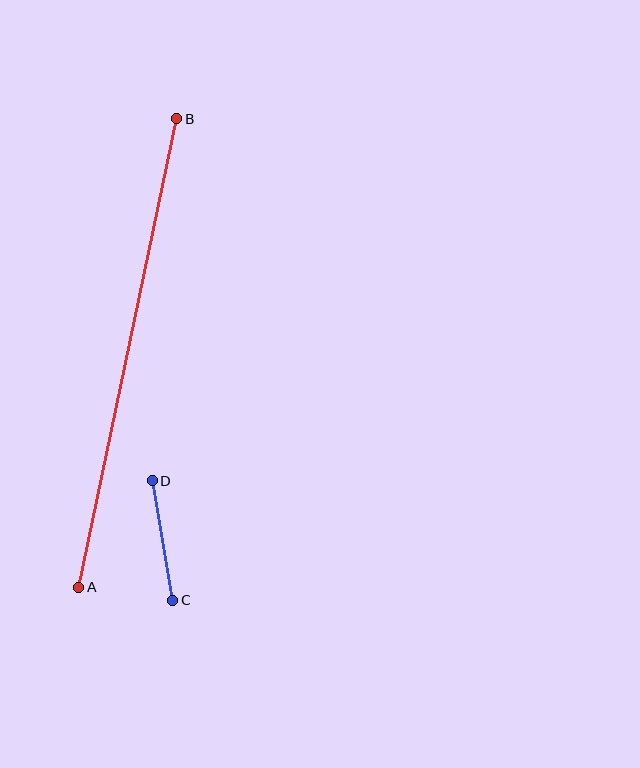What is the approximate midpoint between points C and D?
The midpoint is at approximately (163, 541) pixels.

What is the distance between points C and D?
The distance is approximately 121 pixels.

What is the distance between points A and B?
The distance is approximately 479 pixels.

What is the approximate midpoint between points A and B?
The midpoint is at approximately (128, 353) pixels.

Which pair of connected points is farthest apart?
Points A and B are farthest apart.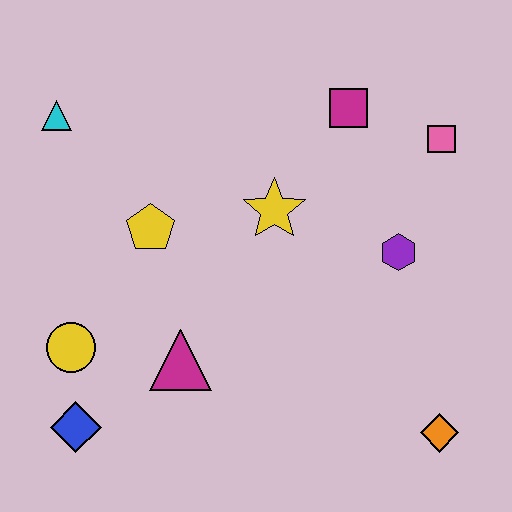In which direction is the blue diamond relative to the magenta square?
The blue diamond is below the magenta square.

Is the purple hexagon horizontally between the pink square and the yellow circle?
Yes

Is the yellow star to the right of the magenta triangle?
Yes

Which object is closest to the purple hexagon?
The pink square is closest to the purple hexagon.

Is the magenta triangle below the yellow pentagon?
Yes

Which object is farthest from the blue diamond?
The pink square is farthest from the blue diamond.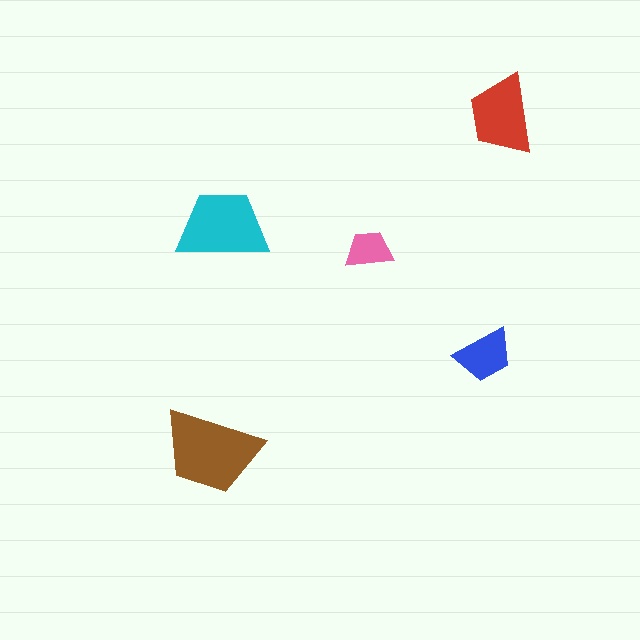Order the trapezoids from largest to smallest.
the brown one, the cyan one, the red one, the blue one, the pink one.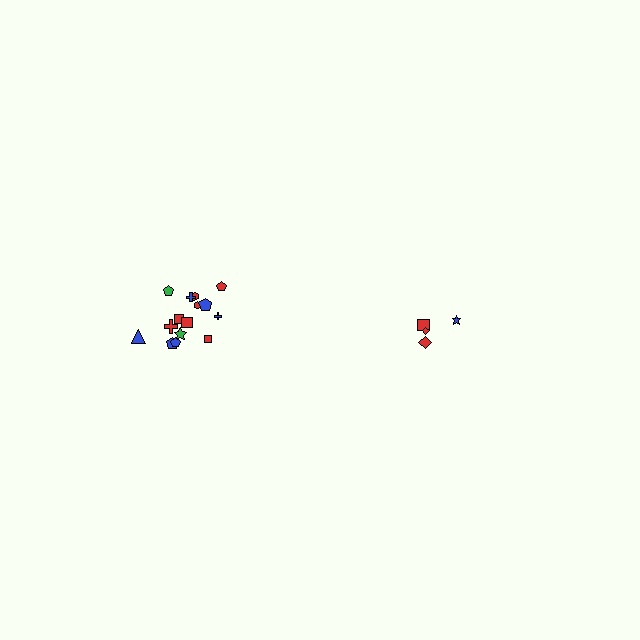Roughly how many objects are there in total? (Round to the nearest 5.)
Roughly 20 objects in total.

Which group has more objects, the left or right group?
The left group.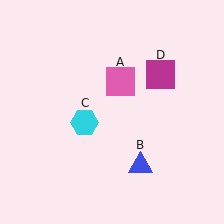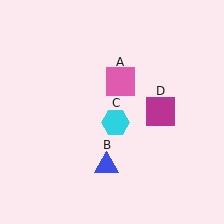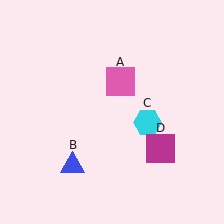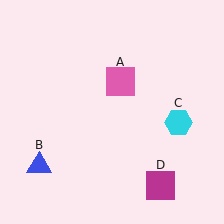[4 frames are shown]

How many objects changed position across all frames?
3 objects changed position: blue triangle (object B), cyan hexagon (object C), magenta square (object D).